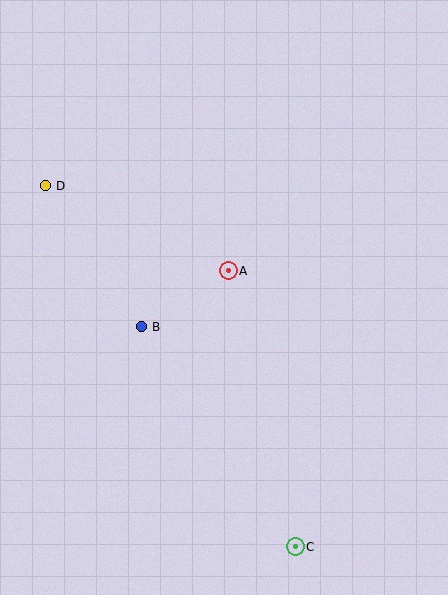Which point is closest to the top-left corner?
Point D is closest to the top-left corner.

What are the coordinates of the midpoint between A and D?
The midpoint between A and D is at (137, 228).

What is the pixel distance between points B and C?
The distance between B and C is 269 pixels.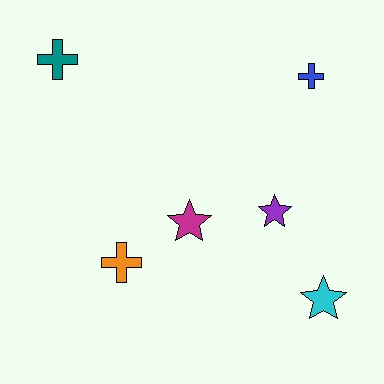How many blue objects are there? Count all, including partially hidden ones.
There is 1 blue object.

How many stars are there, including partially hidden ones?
There are 3 stars.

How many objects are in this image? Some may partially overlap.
There are 6 objects.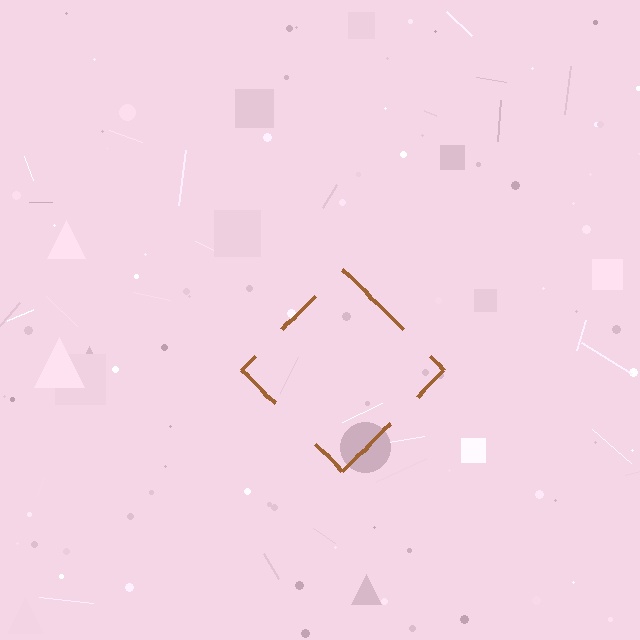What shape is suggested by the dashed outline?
The dashed outline suggests a diamond.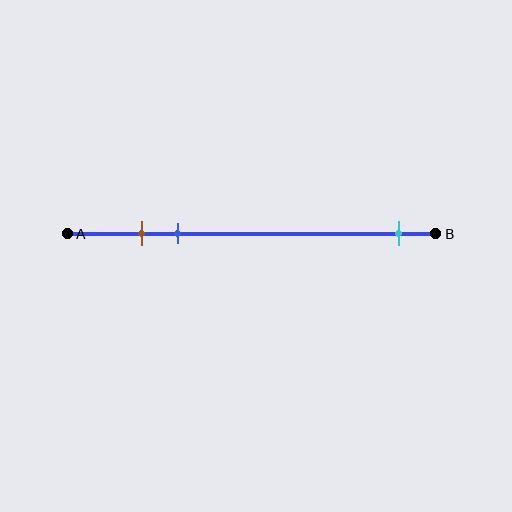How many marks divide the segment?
There are 3 marks dividing the segment.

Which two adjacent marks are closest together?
The brown and blue marks are the closest adjacent pair.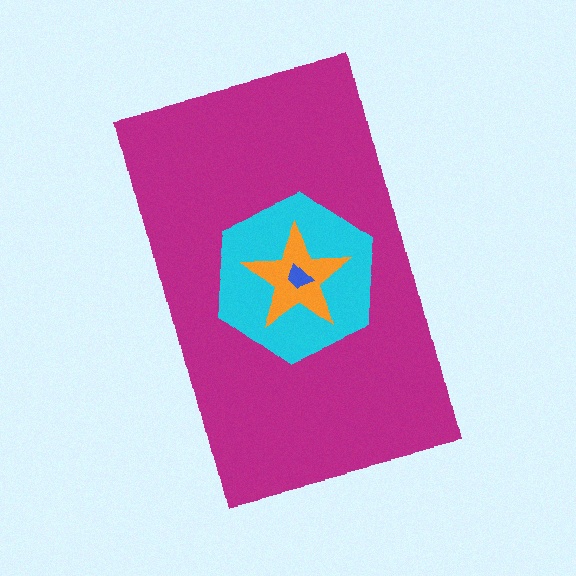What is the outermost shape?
The magenta rectangle.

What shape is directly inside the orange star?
The blue trapezoid.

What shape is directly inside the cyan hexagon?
The orange star.